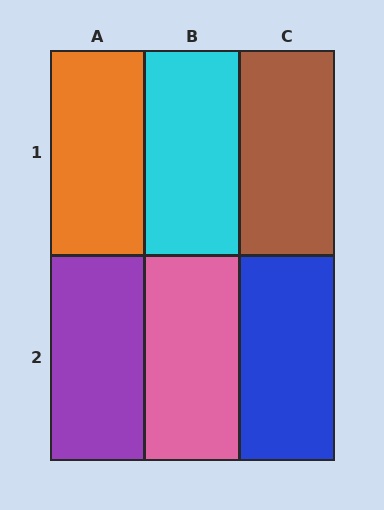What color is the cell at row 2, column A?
Purple.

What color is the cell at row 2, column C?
Blue.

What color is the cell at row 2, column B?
Pink.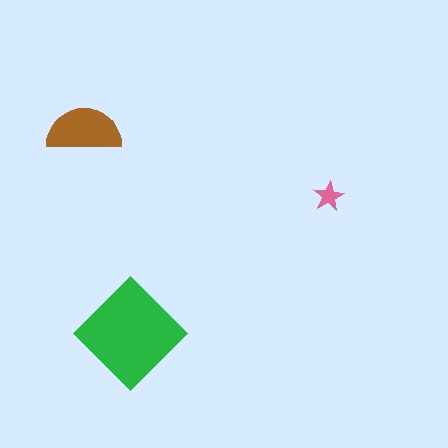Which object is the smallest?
The pink star.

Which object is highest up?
The brown semicircle is topmost.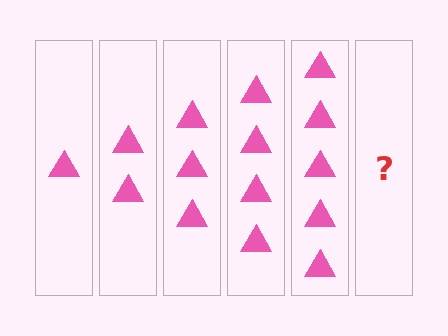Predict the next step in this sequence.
The next step is 6 triangles.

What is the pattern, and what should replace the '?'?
The pattern is that each step adds one more triangle. The '?' should be 6 triangles.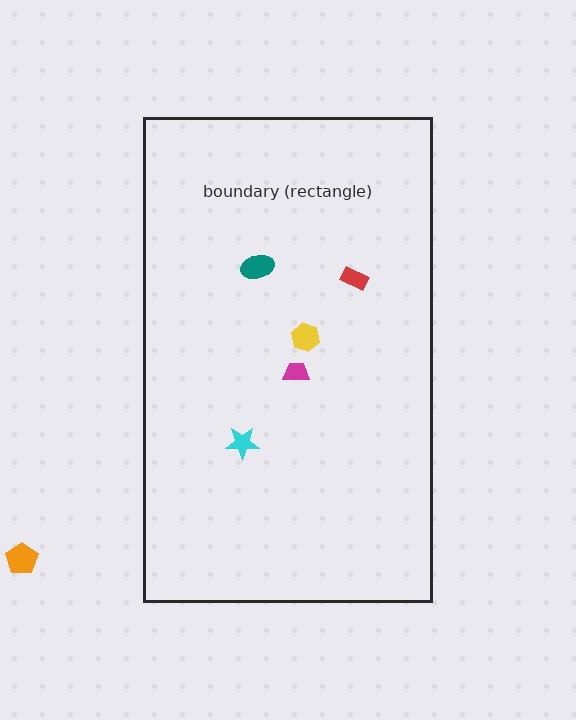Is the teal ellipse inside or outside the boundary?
Inside.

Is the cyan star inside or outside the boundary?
Inside.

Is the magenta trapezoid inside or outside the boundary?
Inside.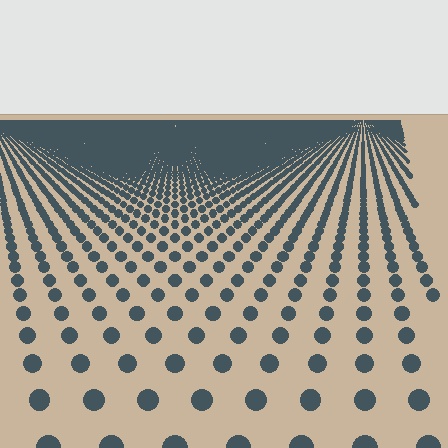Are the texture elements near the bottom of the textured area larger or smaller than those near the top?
Larger. Near the bottom, elements are closer to the viewer and appear at a bigger on-screen size.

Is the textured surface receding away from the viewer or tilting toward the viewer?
The surface is receding away from the viewer. Texture elements get smaller and denser toward the top.